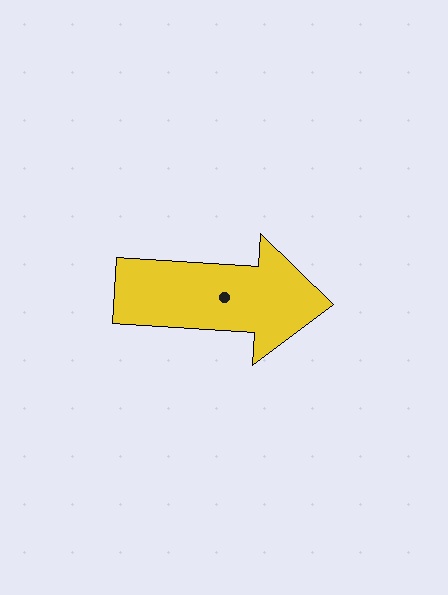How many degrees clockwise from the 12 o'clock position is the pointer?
Approximately 93 degrees.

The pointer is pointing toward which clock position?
Roughly 3 o'clock.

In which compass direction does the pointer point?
East.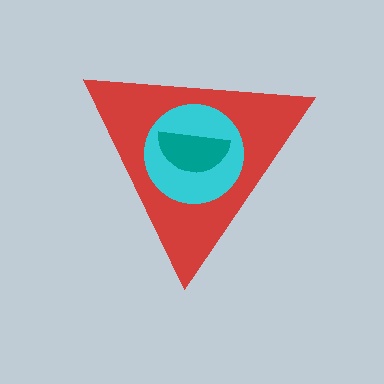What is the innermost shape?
The teal semicircle.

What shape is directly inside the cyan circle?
The teal semicircle.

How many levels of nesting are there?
3.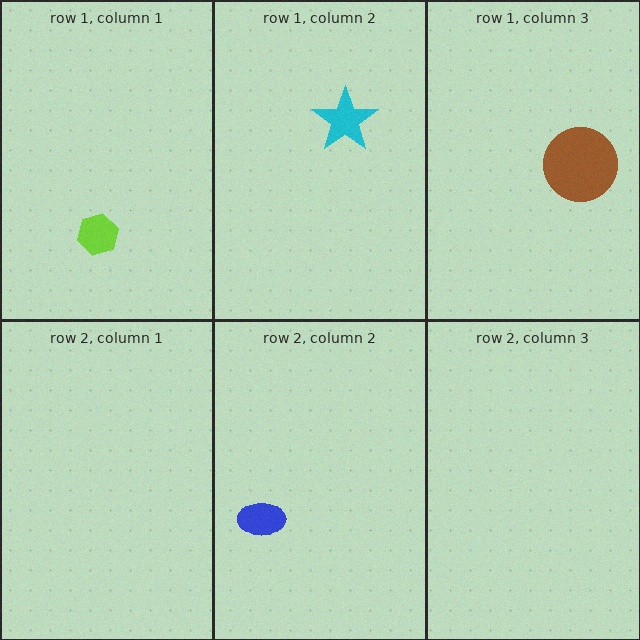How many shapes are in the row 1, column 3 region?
1.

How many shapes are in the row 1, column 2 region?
1.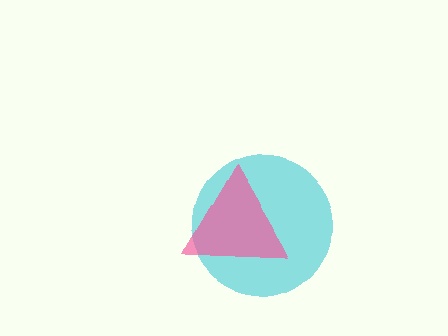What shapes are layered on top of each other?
The layered shapes are: a cyan circle, a pink triangle.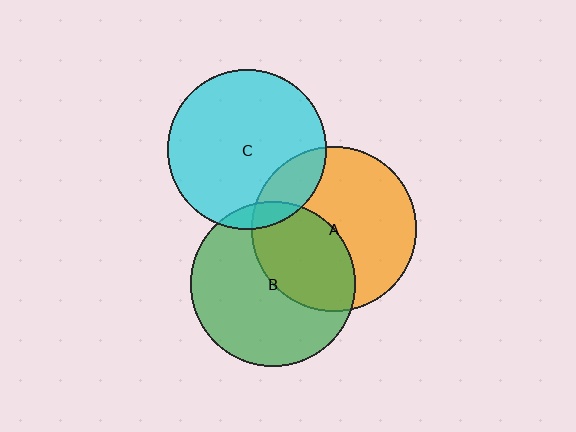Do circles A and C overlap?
Yes.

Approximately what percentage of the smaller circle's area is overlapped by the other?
Approximately 15%.